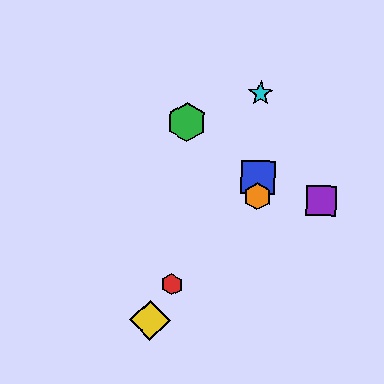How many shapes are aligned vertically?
3 shapes (the blue square, the orange hexagon, the cyan star) are aligned vertically.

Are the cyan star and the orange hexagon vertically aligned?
Yes, both are at x≈261.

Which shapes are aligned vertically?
The blue square, the orange hexagon, the cyan star are aligned vertically.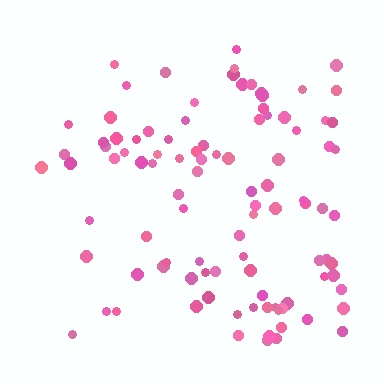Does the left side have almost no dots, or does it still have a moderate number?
Still a moderate number, just noticeably fewer than the right.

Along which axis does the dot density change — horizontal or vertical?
Horizontal.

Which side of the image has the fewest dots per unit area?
The left.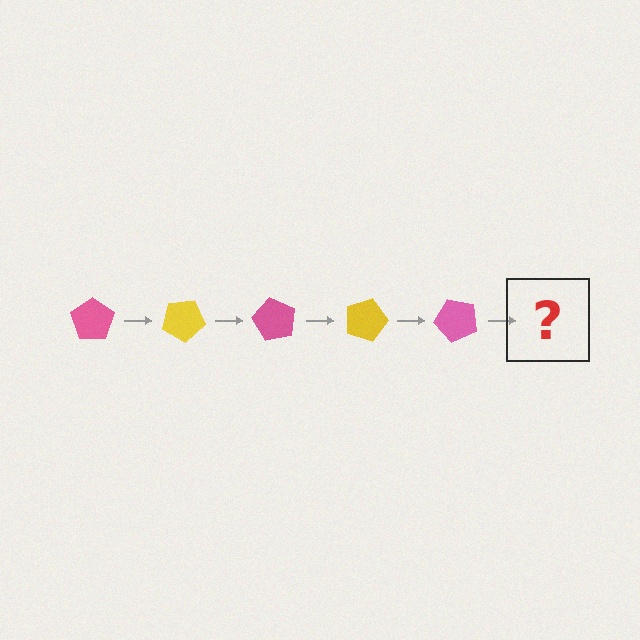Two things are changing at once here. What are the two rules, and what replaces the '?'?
The two rules are that it rotates 30 degrees each step and the color cycles through pink and yellow. The '?' should be a yellow pentagon, rotated 150 degrees from the start.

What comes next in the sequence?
The next element should be a yellow pentagon, rotated 150 degrees from the start.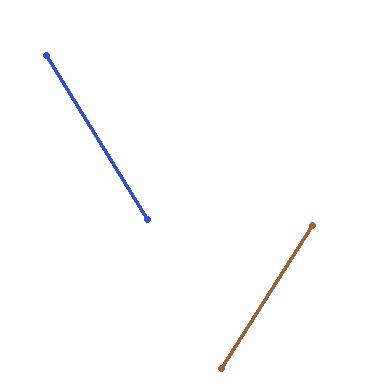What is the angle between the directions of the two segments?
Approximately 64 degrees.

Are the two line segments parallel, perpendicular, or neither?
Neither parallel nor perpendicular — they differ by about 64°.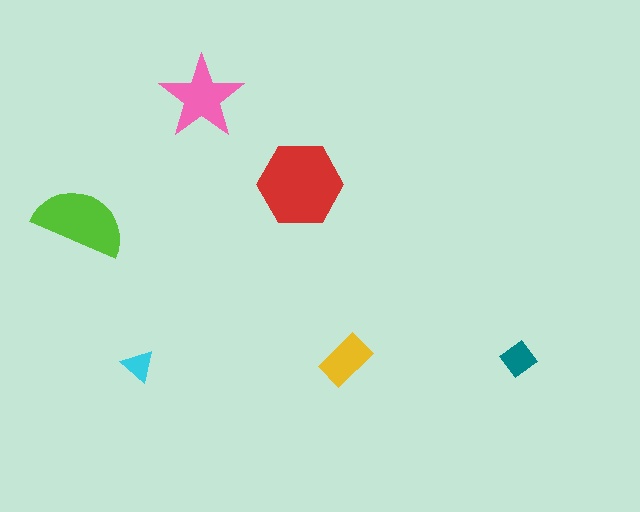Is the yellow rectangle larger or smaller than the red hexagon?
Smaller.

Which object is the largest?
The red hexagon.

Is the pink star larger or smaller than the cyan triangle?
Larger.